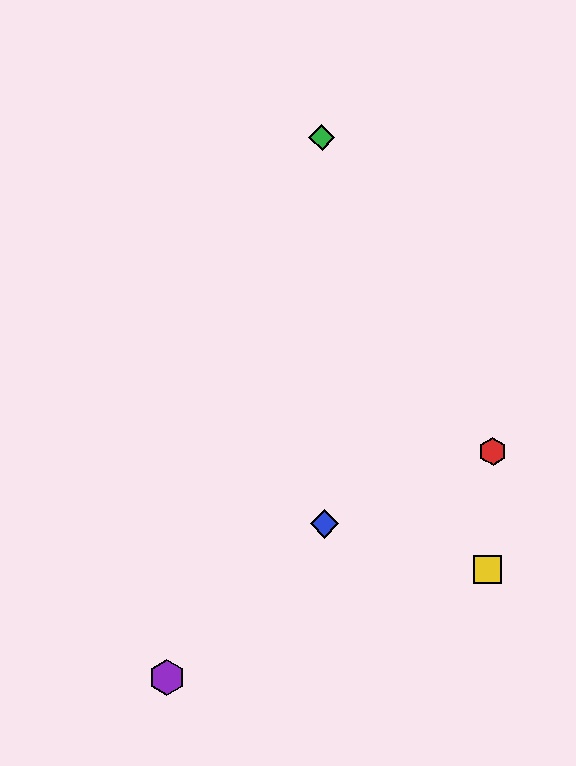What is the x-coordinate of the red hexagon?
The red hexagon is at x≈493.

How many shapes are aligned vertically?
2 shapes (the blue diamond, the green diamond) are aligned vertically.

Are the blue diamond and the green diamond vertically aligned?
Yes, both are at x≈324.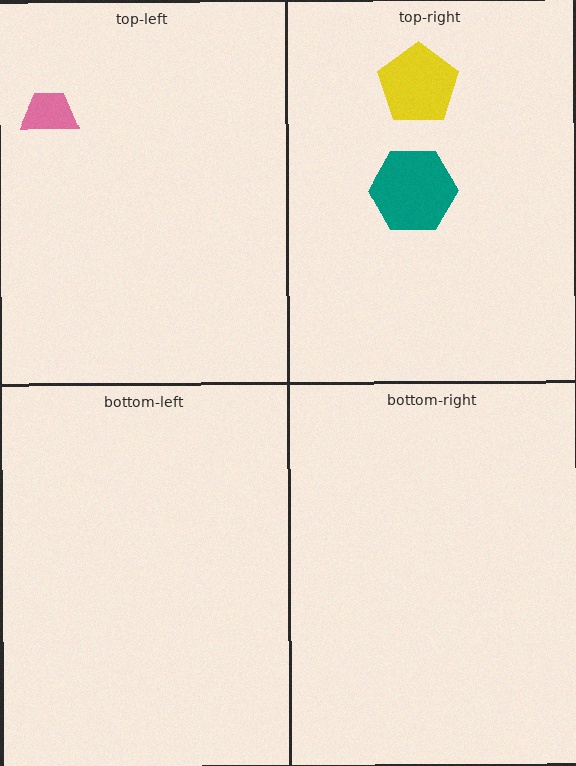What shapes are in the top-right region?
The teal hexagon, the yellow pentagon.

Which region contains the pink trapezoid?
The top-left region.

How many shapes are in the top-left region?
1.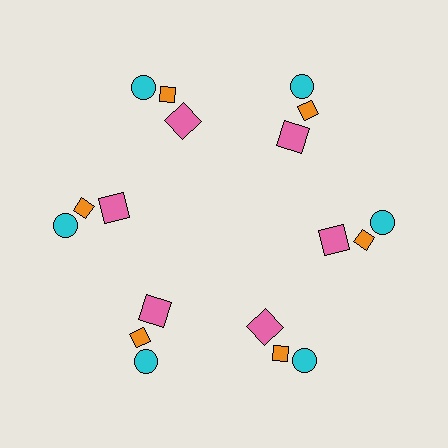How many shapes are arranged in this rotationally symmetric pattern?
There are 18 shapes, arranged in 6 groups of 3.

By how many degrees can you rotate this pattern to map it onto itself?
The pattern maps onto itself every 60 degrees of rotation.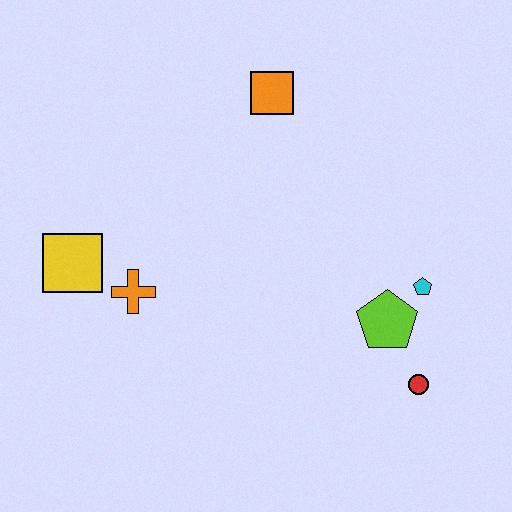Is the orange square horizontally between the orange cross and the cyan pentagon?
Yes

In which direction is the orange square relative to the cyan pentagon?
The orange square is above the cyan pentagon.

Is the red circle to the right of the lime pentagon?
Yes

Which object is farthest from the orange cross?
The red circle is farthest from the orange cross.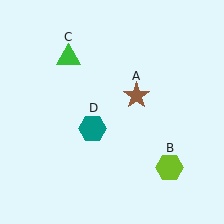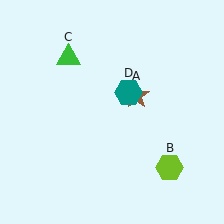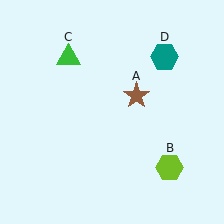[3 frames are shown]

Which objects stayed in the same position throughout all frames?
Brown star (object A) and lime hexagon (object B) and green triangle (object C) remained stationary.